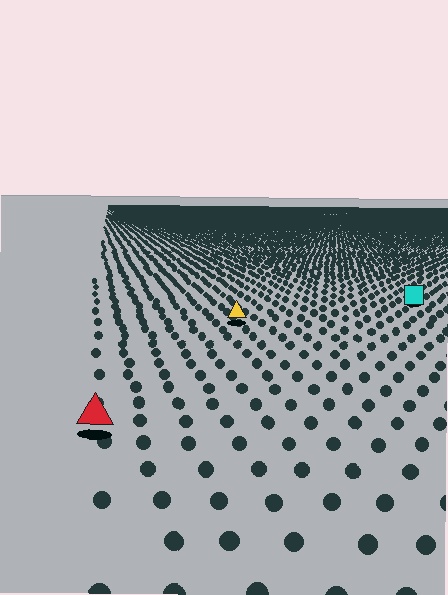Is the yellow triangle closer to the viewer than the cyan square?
Yes. The yellow triangle is closer — you can tell from the texture gradient: the ground texture is coarser near it.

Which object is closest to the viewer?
The red triangle is closest. The texture marks near it are larger and more spread out.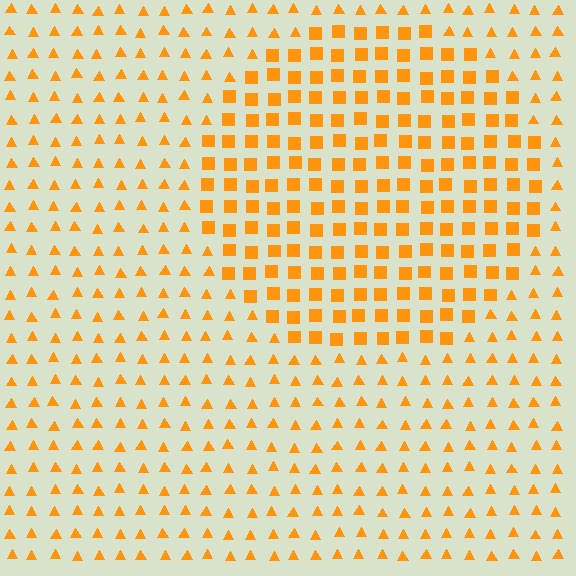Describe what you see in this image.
The image is filled with small orange elements arranged in a uniform grid. A circle-shaped region contains squares, while the surrounding area contains triangles. The boundary is defined purely by the change in element shape.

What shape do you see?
I see a circle.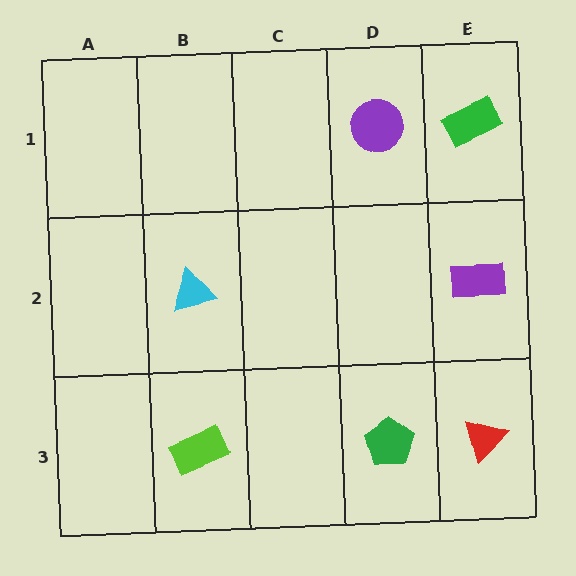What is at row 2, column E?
A purple rectangle.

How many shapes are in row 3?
3 shapes.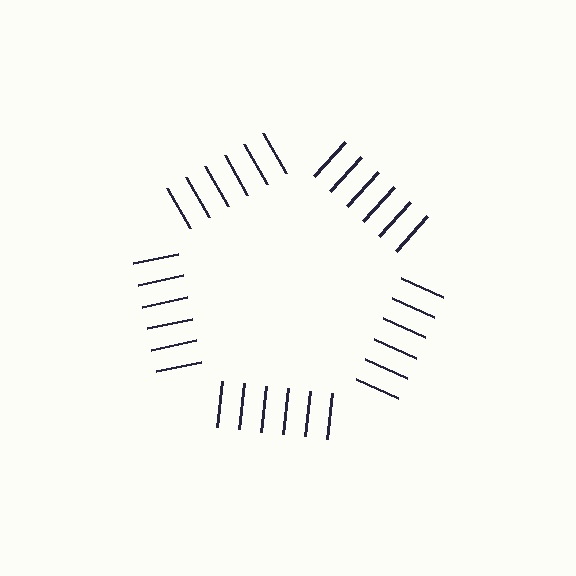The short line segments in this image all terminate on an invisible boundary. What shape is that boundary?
An illusory pentagon — the line segments terminate on its edges but no continuous stroke is drawn.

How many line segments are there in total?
30 — 6 along each of the 5 edges.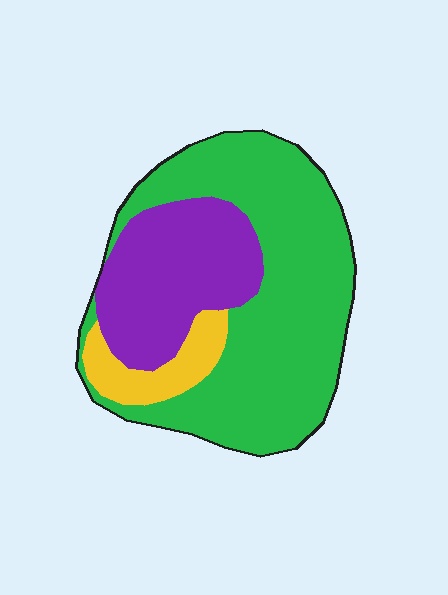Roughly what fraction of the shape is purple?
Purple takes up between a sixth and a third of the shape.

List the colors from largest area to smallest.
From largest to smallest: green, purple, yellow.